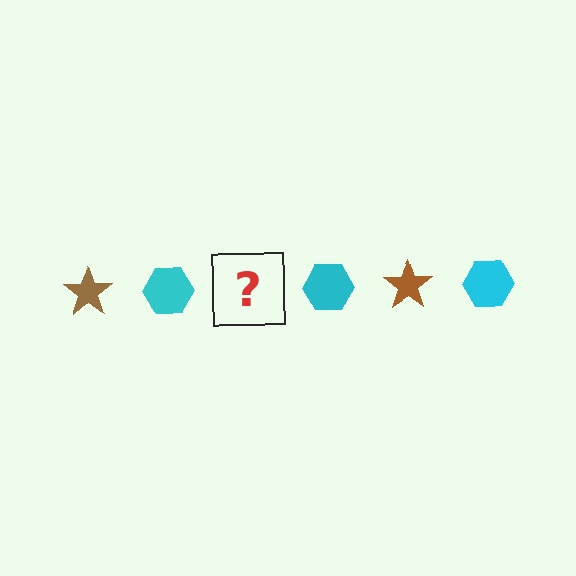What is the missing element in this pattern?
The missing element is a brown star.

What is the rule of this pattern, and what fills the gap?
The rule is that the pattern alternates between brown star and cyan hexagon. The gap should be filled with a brown star.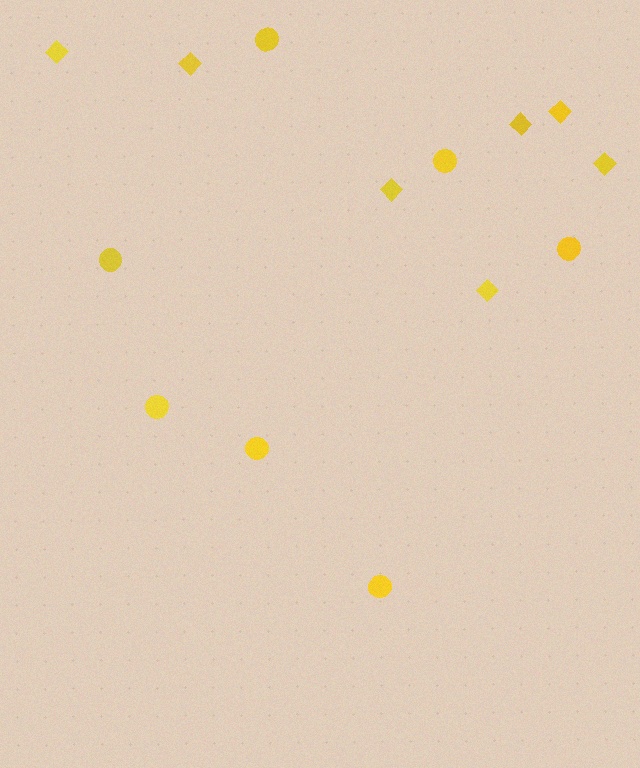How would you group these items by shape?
There are 2 groups: one group of circles (7) and one group of diamonds (7).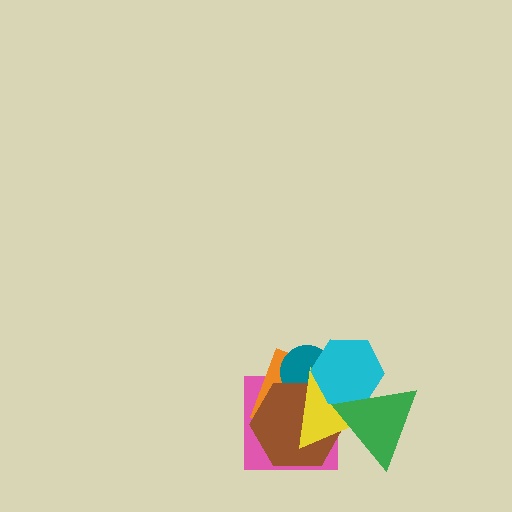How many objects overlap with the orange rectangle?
5 objects overlap with the orange rectangle.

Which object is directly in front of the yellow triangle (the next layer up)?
The cyan hexagon is directly in front of the yellow triangle.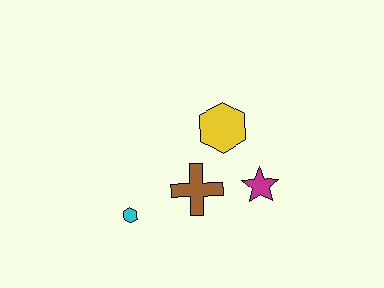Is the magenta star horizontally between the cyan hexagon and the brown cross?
No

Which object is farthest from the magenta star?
The cyan hexagon is farthest from the magenta star.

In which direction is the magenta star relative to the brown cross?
The magenta star is to the right of the brown cross.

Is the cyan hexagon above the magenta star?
No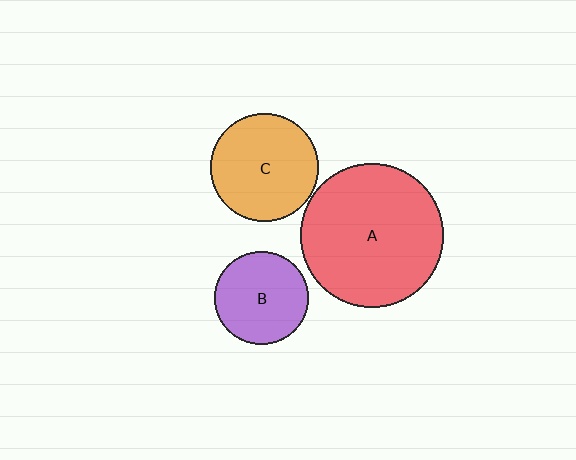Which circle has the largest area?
Circle A (red).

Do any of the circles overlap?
No, none of the circles overlap.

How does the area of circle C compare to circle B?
Approximately 1.3 times.